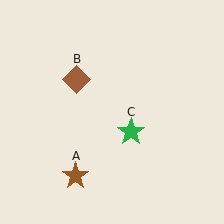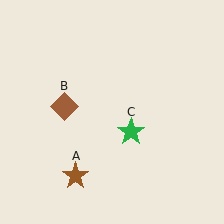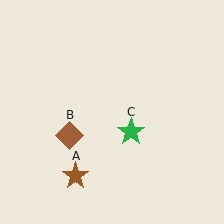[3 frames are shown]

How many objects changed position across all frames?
1 object changed position: brown diamond (object B).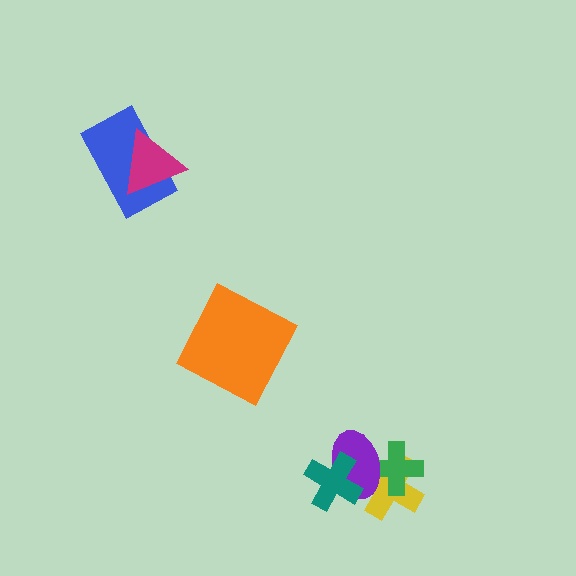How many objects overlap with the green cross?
2 objects overlap with the green cross.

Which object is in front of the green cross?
The purple ellipse is in front of the green cross.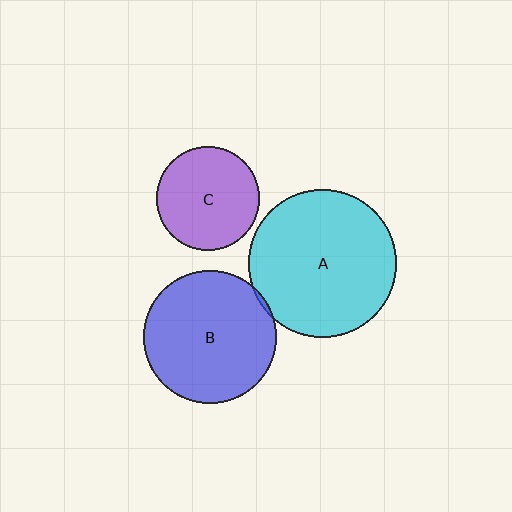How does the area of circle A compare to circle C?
Approximately 2.0 times.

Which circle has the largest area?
Circle A (cyan).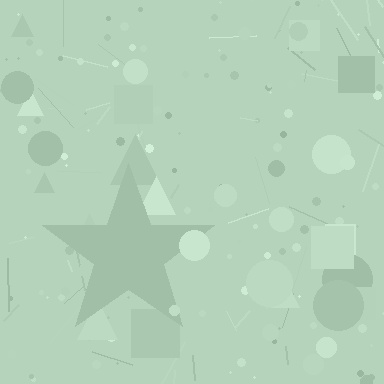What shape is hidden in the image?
A star is hidden in the image.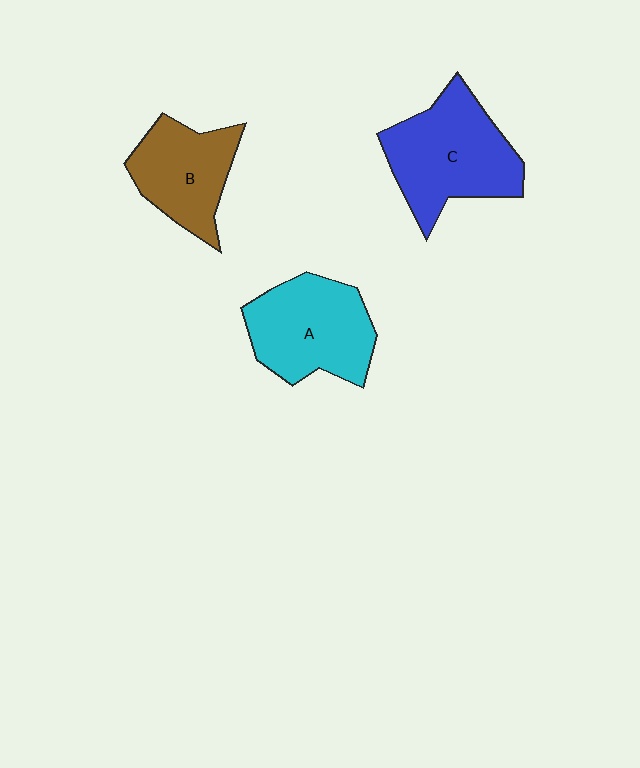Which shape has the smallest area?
Shape B (brown).